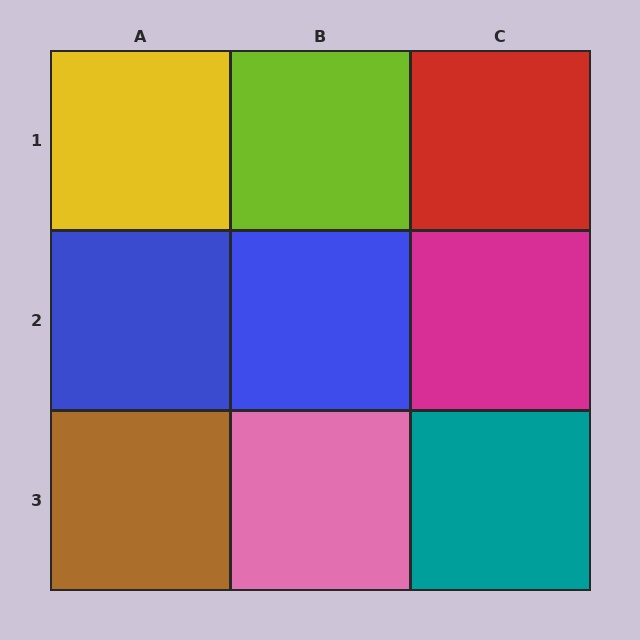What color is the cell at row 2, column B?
Blue.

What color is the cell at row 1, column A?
Yellow.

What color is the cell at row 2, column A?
Blue.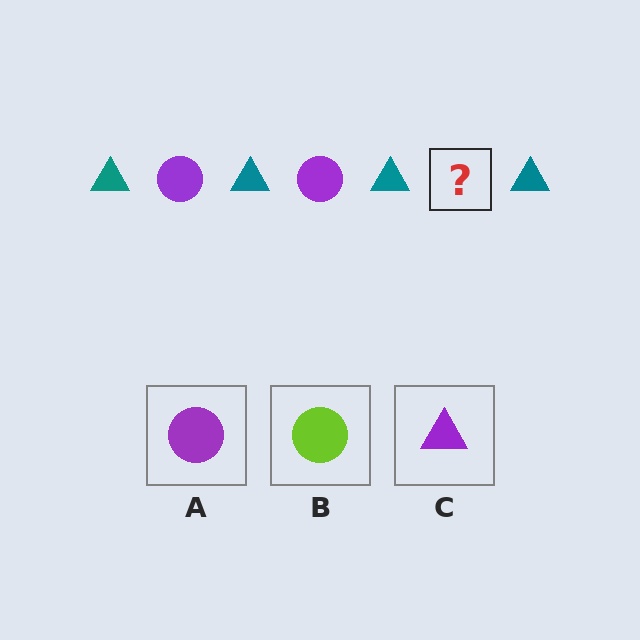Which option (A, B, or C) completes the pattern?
A.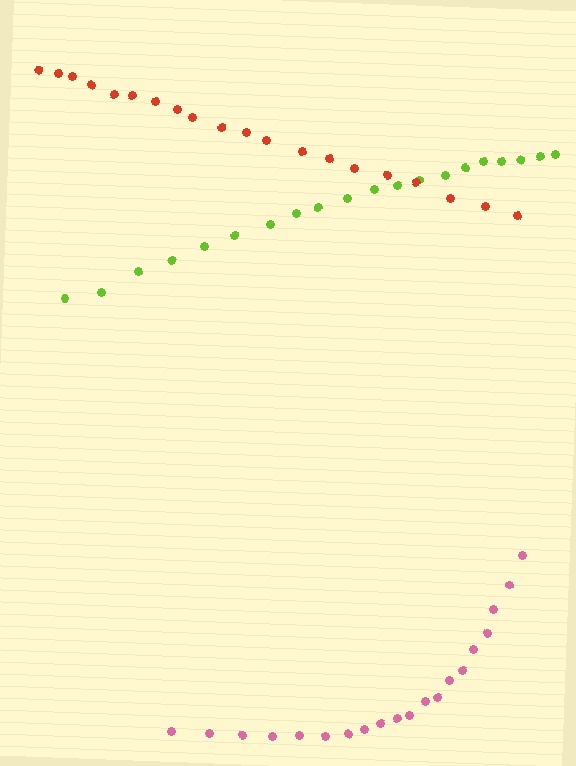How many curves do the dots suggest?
There are 3 distinct paths.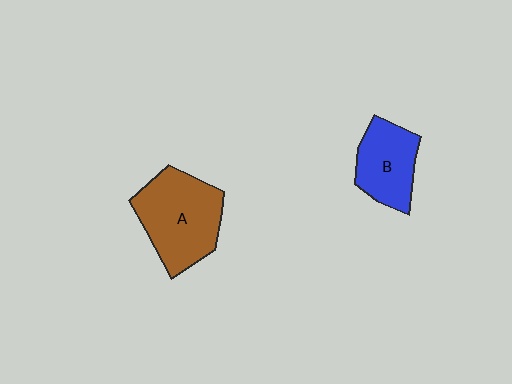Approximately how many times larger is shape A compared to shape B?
Approximately 1.5 times.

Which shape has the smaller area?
Shape B (blue).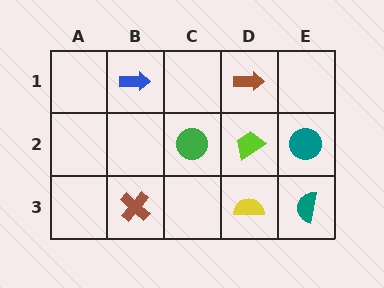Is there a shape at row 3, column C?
No, that cell is empty.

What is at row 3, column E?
A teal semicircle.